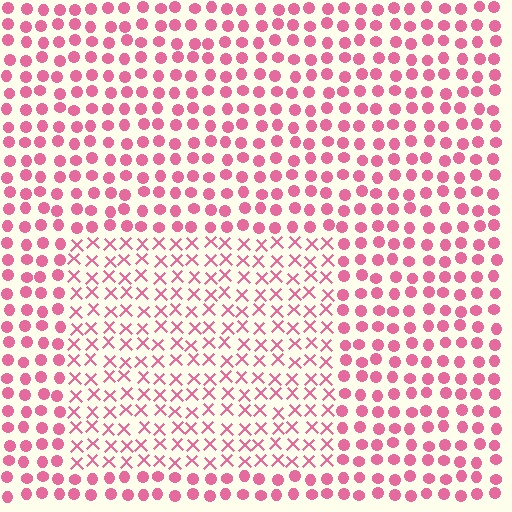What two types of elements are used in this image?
The image uses X marks inside the rectangle region and circles outside it.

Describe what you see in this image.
The image is filled with small pink elements arranged in a uniform grid. A rectangle-shaped region contains X marks, while the surrounding area contains circles. The boundary is defined purely by the change in element shape.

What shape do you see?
I see a rectangle.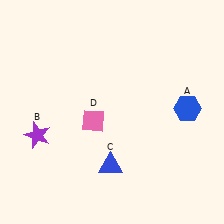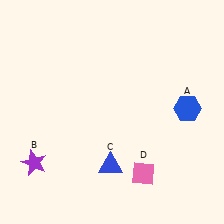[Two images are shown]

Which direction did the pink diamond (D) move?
The pink diamond (D) moved down.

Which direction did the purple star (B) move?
The purple star (B) moved down.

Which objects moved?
The objects that moved are: the purple star (B), the pink diamond (D).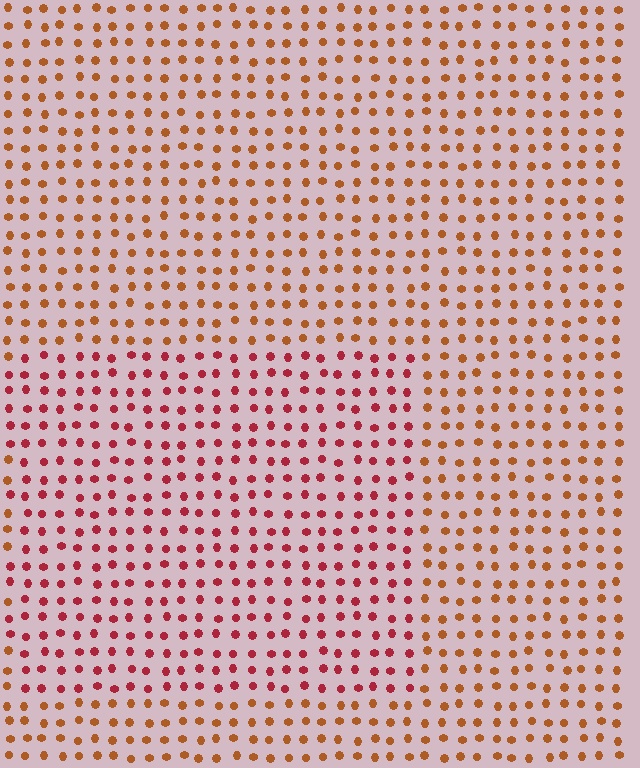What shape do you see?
I see a rectangle.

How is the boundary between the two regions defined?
The boundary is defined purely by a slight shift in hue (about 34 degrees). Spacing, size, and orientation are identical on both sides.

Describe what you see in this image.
The image is filled with small brown elements in a uniform arrangement. A rectangle-shaped region is visible where the elements are tinted to a slightly different hue, forming a subtle color boundary.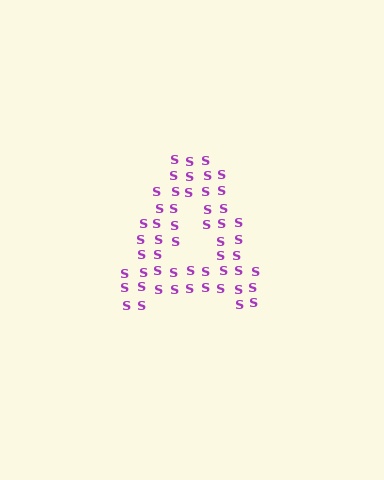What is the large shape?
The large shape is the letter A.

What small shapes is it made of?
It is made of small letter S's.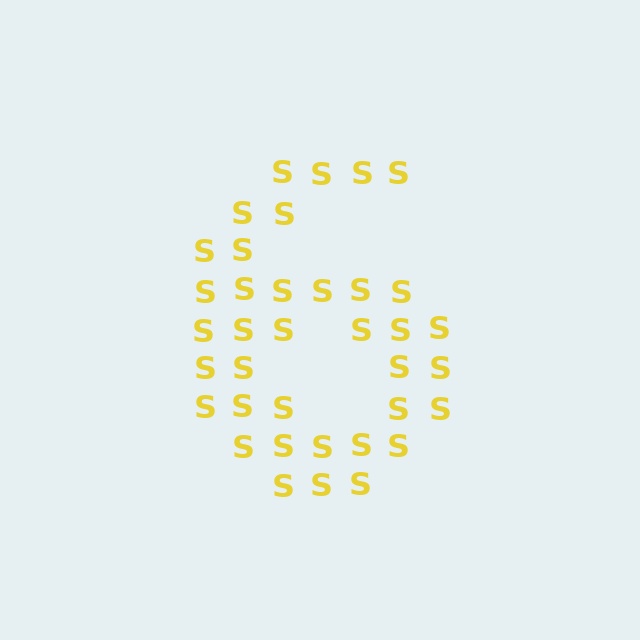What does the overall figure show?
The overall figure shows the digit 6.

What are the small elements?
The small elements are letter S's.